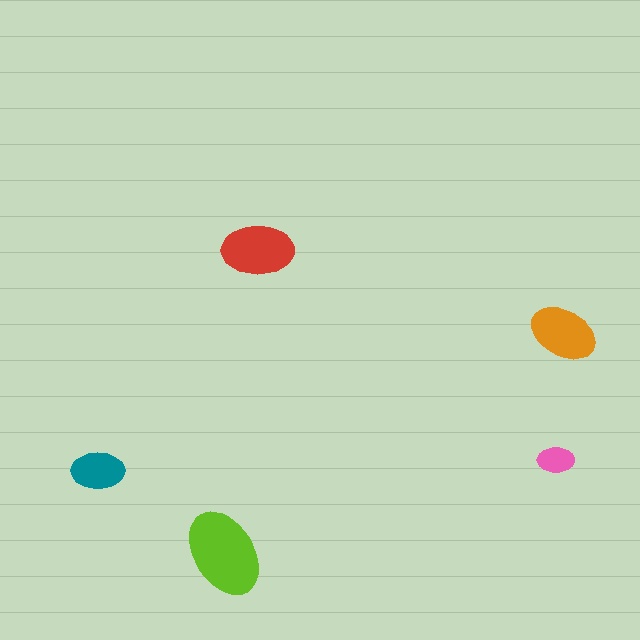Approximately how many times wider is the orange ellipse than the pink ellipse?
About 2 times wider.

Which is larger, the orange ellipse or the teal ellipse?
The orange one.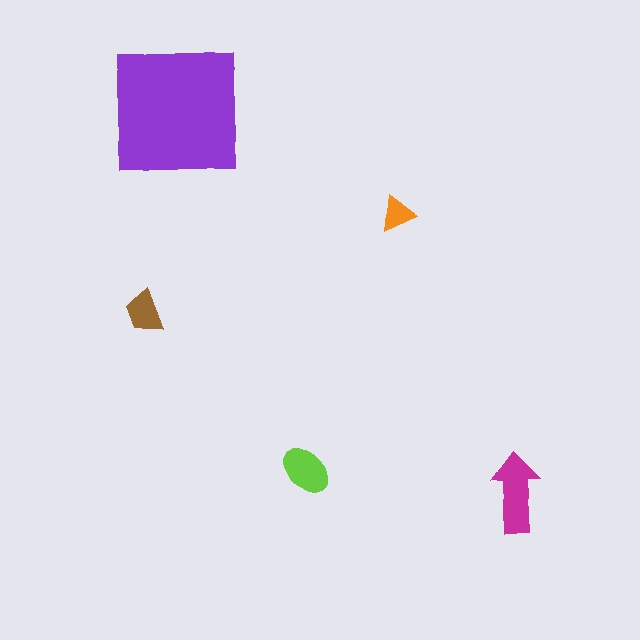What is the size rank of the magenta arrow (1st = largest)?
2nd.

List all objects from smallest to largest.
The orange triangle, the brown trapezoid, the lime ellipse, the magenta arrow, the purple square.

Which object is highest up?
The purple square is topmost.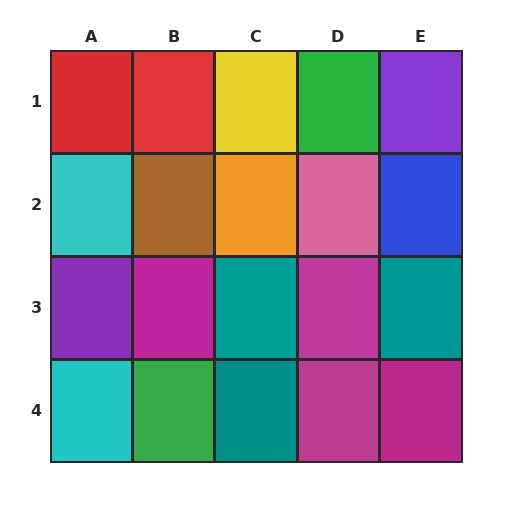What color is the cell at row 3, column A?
Purple.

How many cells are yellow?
1 cell is yellow.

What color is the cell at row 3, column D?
Magenta.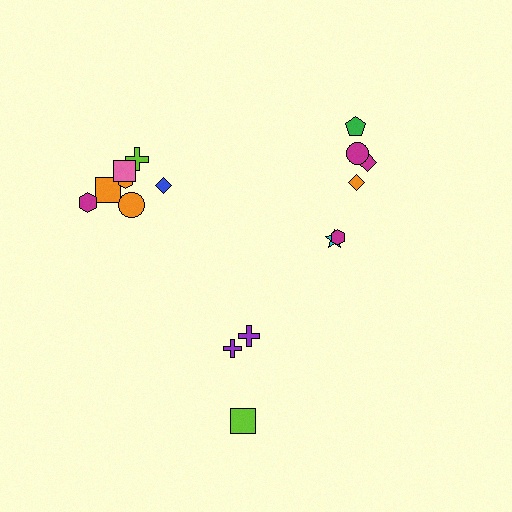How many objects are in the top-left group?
There are 8 objects.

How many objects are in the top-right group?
There are 6 objects.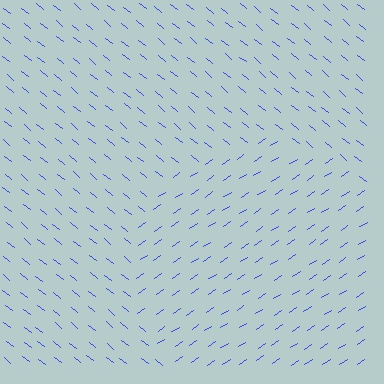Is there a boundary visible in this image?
Yes, there is a texture boundary formed by a change in line orientation.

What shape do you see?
I see a circle.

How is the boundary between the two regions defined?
The boundary is defined purely by a change in line orientation (approximately 73 degrees difference). All lines are the same color and thickness.